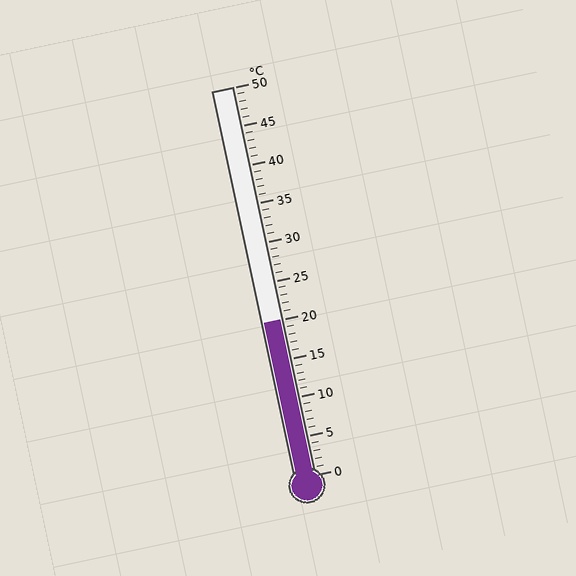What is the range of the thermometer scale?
The thermometer scale ranges from 0°C to 50°C.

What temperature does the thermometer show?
The thermometer shows approximately 20°C.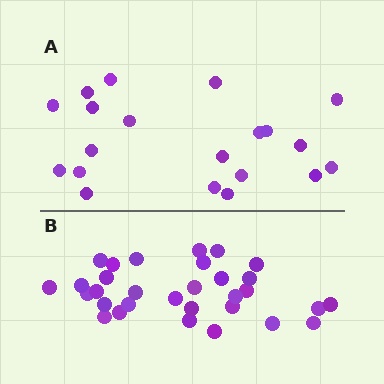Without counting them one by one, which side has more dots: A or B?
Region B (the bottom region) has more dots.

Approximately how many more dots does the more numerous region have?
Region B has roughly 12 or so more dots than region A.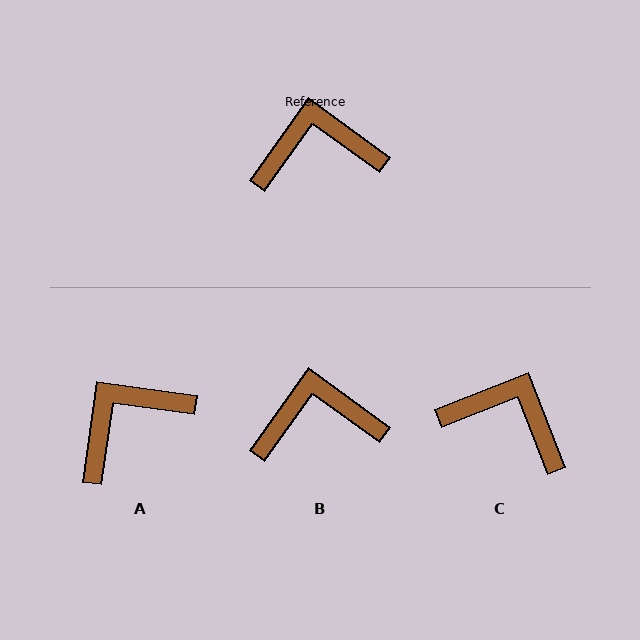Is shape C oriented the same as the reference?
No, it is off by about 33 degrees.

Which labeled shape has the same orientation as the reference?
B.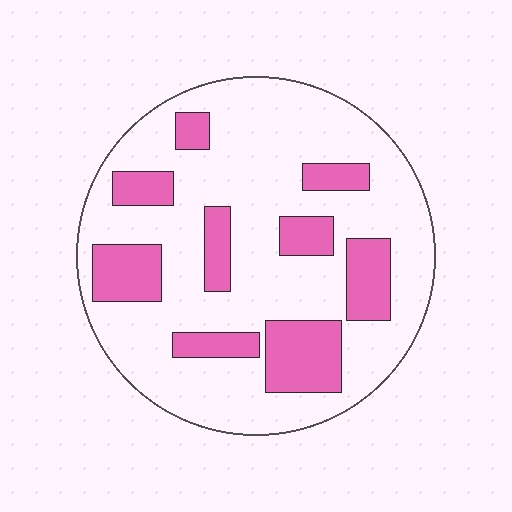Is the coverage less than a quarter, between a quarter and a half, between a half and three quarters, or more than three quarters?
Between a quarter and a half.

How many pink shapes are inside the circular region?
9.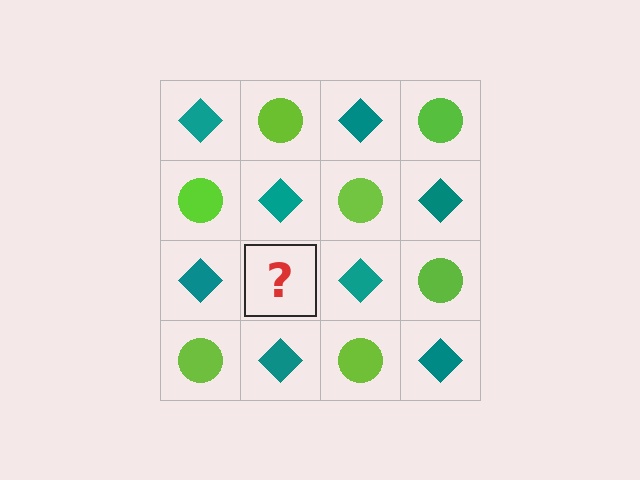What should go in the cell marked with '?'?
The missing cell should contain a lime circle.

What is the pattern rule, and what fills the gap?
The rule is that it alternates teal diamond and lime circle in a checkerboard pattern. The gap should be filled with a lime circle.